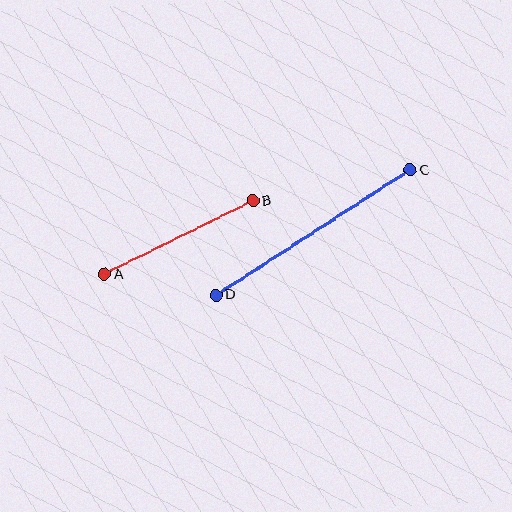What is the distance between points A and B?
The distance is approximately 165 pixels.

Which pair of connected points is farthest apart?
Points C and D are farthest apart.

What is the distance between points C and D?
The distance is approximately 231 pixels.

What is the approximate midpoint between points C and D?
The midpoint is at approximately (313, 233) pixels.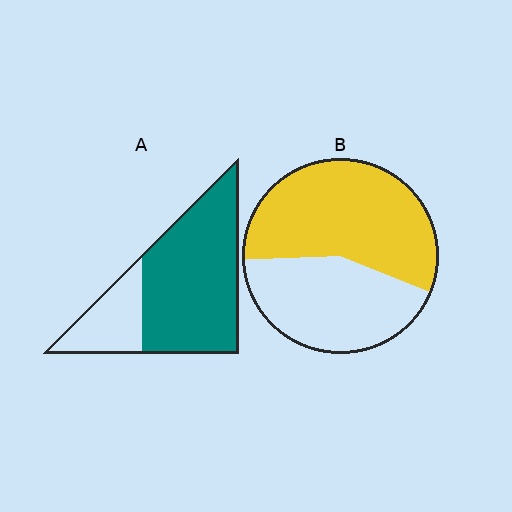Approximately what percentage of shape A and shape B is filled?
A is approximately 75% and B is approximately 55%.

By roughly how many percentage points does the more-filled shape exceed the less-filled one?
By roughly 20 percentage points (A over B).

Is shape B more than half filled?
Yes.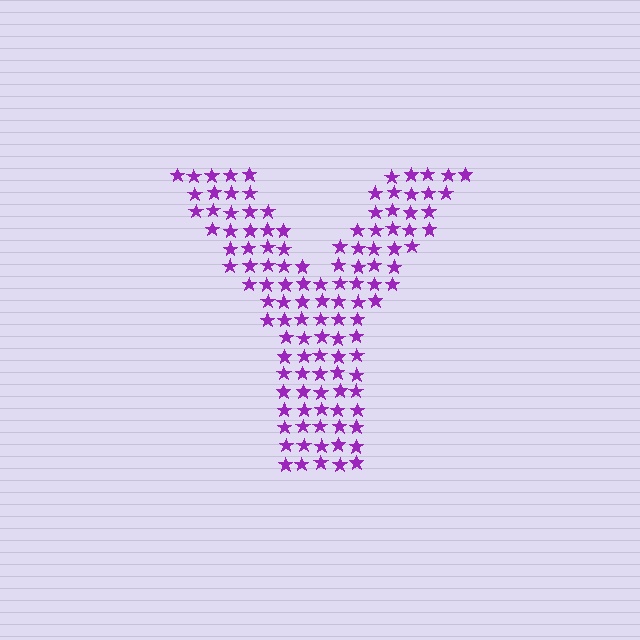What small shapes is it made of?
It is made of small stars.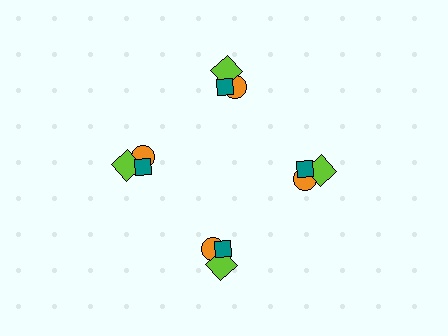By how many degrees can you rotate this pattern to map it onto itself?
The pattern maps onto itself every 90 degrees of rotation.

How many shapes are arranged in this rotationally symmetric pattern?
There are 12 shapes, arranged in 4 groups of 3.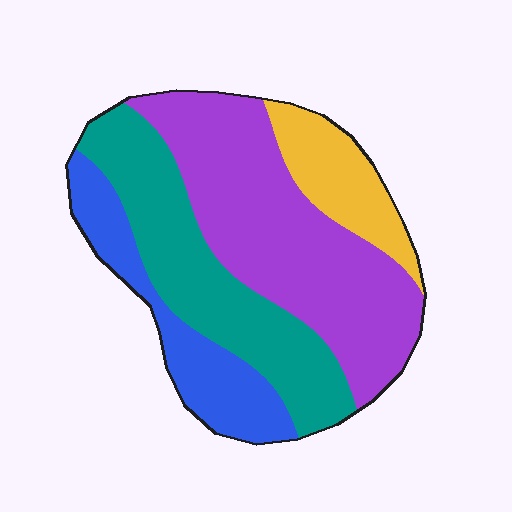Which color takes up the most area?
Purple, at roughly 40%.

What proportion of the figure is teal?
Teal takes up between a sixth and a third of the figure.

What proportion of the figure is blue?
Blue covers about 15% of the figure.